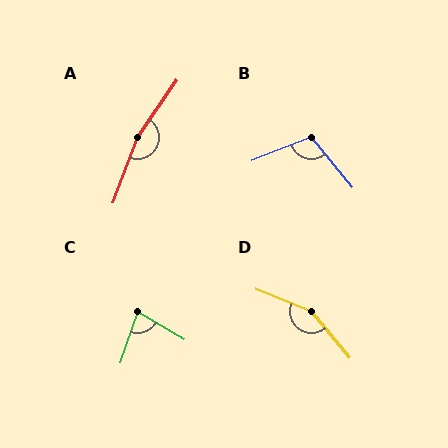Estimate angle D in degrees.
Approximately 151 degrees.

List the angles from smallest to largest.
C (79°), B (108°), D (151°), A (166°).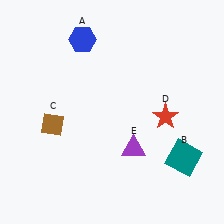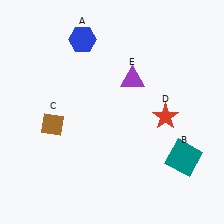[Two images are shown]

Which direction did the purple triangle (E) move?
The purple triangle (E) moved up.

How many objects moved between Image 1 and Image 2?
1 object moved between the two images.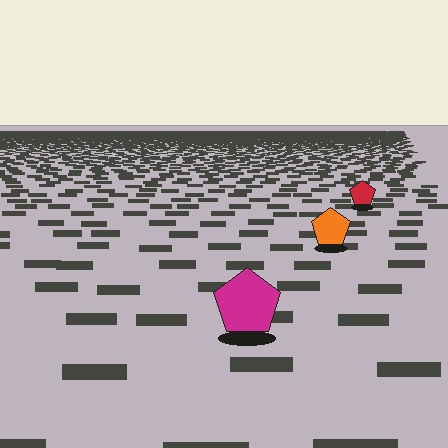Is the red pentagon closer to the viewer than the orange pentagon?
No. The orange pentagon is closer — you can tell from the texture gradient: the ground texture is coarser near it.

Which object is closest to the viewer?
The magenta pentagon is closest. The texture marks near it are larger and more spread out.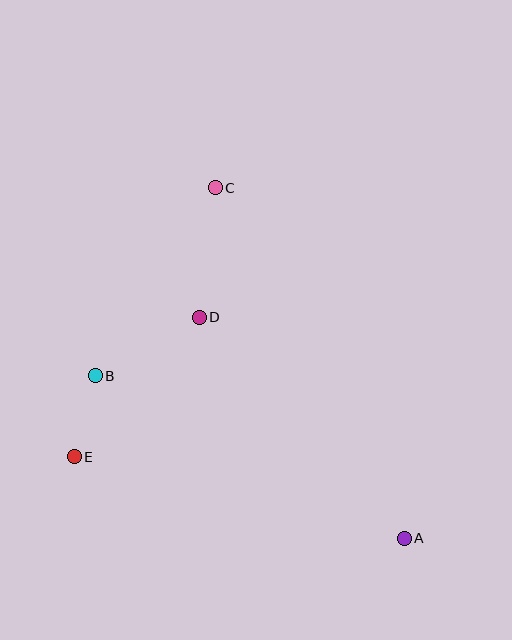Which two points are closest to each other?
Points B and E are closest to each other.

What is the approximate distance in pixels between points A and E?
The distance between A and E is approximately 340 pixels.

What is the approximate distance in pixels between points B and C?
The distance between B and C is approximately 223 pixels.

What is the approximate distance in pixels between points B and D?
The distance between B and D is approximately 119 pixels.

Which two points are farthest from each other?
Points A and C are farthest from each other.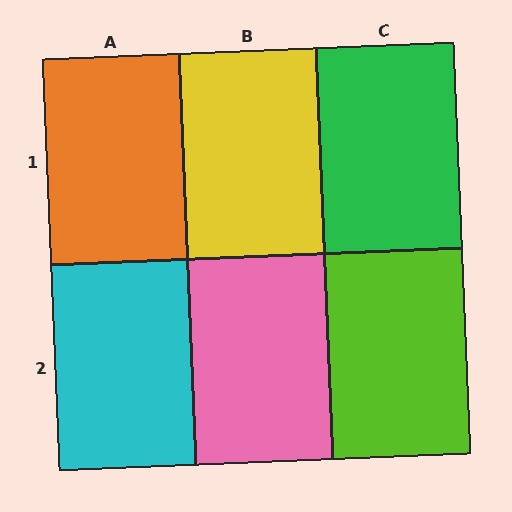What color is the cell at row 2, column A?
Cyan.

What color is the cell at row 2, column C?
Lime.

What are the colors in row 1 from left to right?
Orange, yellow, green.